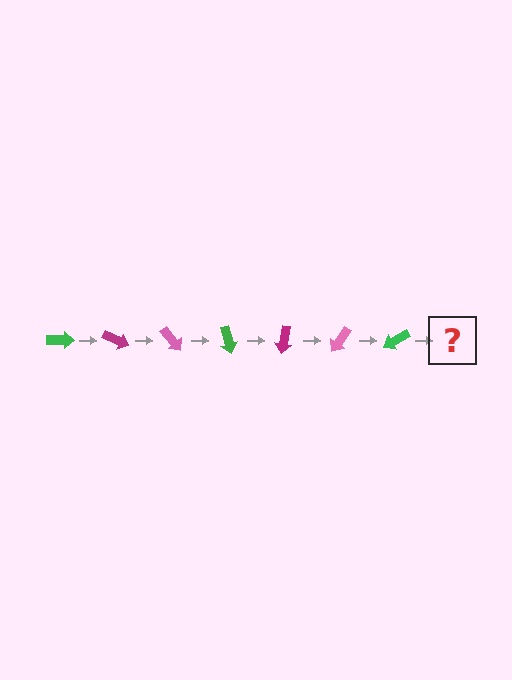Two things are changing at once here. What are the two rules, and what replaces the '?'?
The two rules are that it rotates 25 degrees each step and the color cycles through green, magenta, and pink. The '?' should be a magenta arrow, rotated 175 degrees from the start.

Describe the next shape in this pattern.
It should be a magenta arrow, rotated 175 degrees from the start.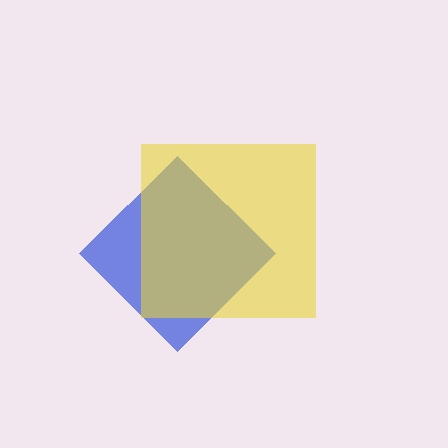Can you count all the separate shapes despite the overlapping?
Yes, there are 2 separate shapes.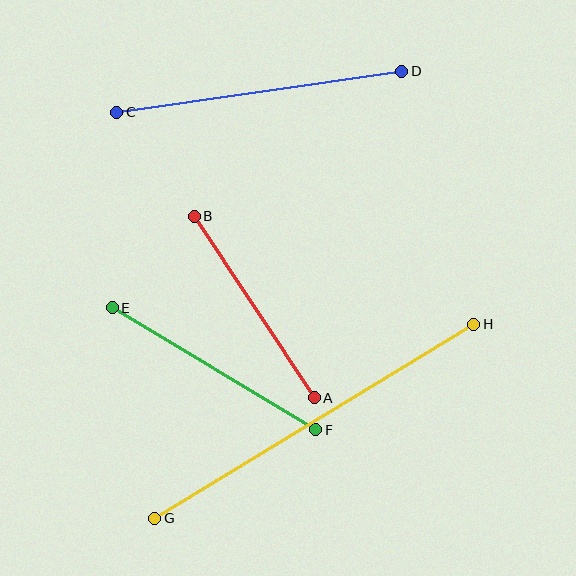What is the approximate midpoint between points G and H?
The midpoint is at approximately (314, 421) pixels.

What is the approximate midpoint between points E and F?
The midpoint is at approximately (214, 369) pixels.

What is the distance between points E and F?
The distance is approximately 237 pixels.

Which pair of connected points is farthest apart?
Points G and H are farthest apart.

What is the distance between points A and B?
The distance is approximately 217 pixels.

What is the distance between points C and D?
The distance is approximately 288 pixels.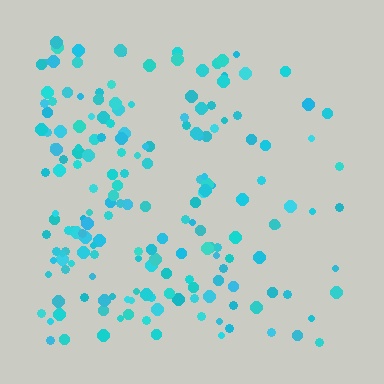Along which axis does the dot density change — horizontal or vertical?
Horizontal.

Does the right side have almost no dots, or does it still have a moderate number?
Still a moderate number, just noticeably fewer than the left.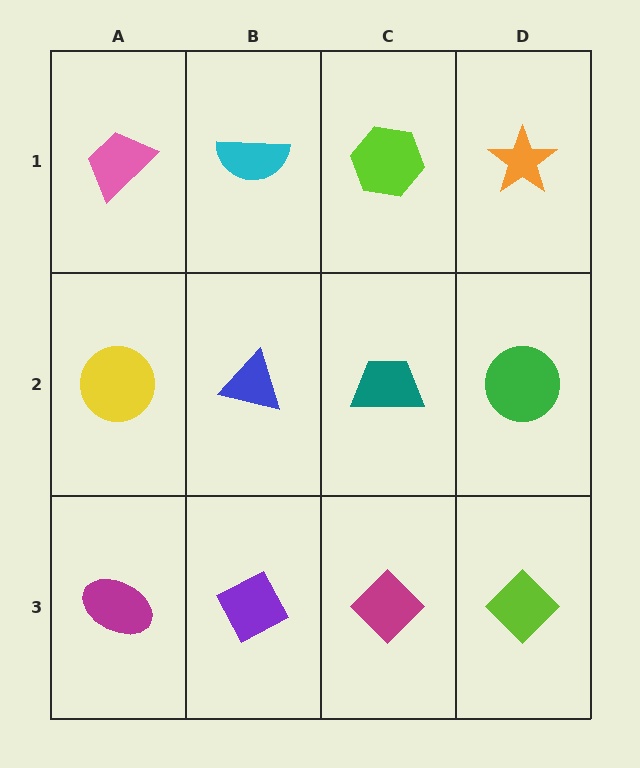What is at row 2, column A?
A yellow circle.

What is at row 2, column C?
A teal trapezoid.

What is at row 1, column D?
An orange star.